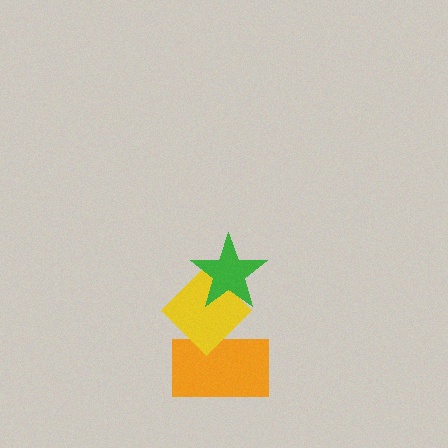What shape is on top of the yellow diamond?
The green star is on top of the yellow diamond.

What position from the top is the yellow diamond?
The yellow diamond is 2nd from the top.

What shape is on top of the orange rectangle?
The yellow diamond is on top of the orange rectangle.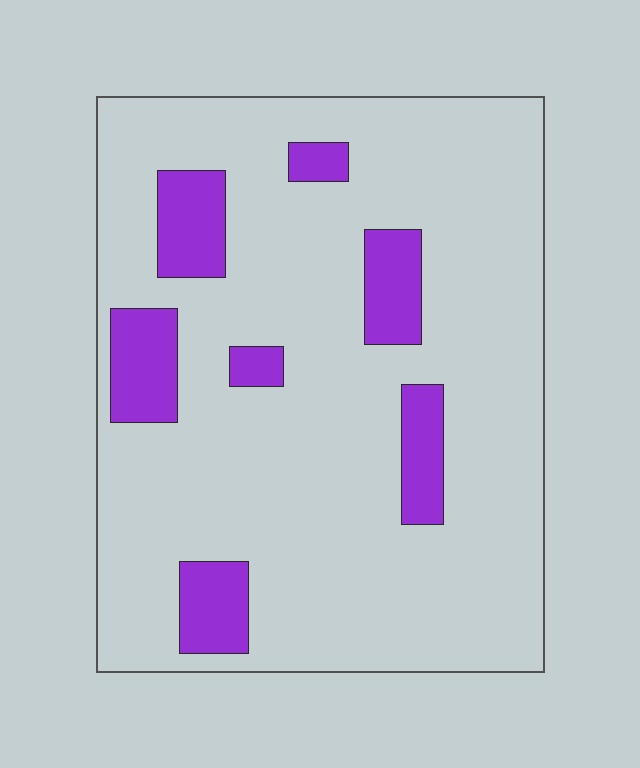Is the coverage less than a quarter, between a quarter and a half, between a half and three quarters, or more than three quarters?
Less than a quarter.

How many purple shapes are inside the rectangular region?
7.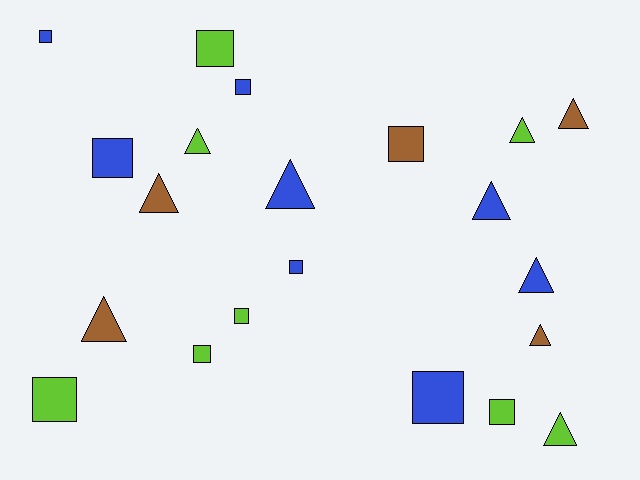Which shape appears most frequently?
Square, with 11 objects.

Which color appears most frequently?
Lime, with 8 objects.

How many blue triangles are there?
There are 3 blue triangles.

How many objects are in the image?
There are 21 objects.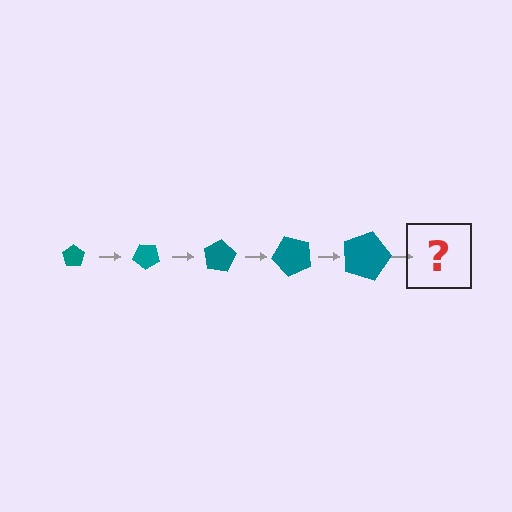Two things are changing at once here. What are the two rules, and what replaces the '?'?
The two rules are that the pentagon grows larger each step and it rotates 40 degrees each step. The '?' should be a pentagon, larger than the previous one and rotated 200 degrees from the start.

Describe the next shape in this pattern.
It should be a pentagon, larger than the previous one and rotated 200 degrees from the start.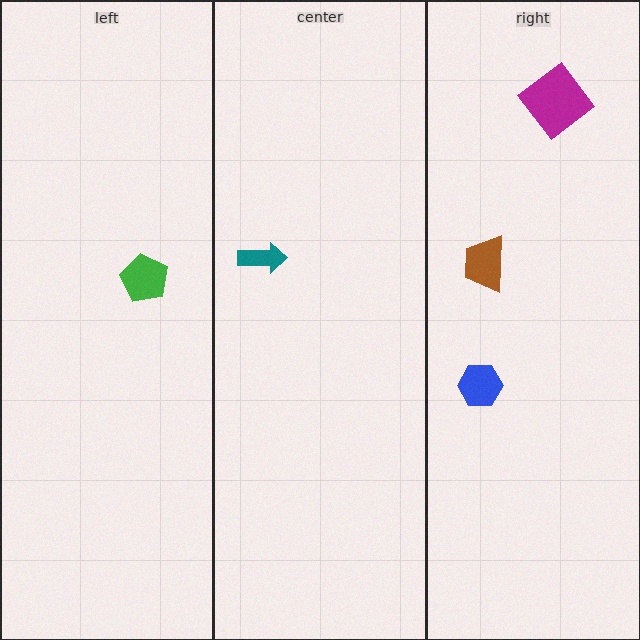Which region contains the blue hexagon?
The right region.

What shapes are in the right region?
The brown trapezoid, the blue hexagon, the magenta diamond.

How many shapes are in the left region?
1.